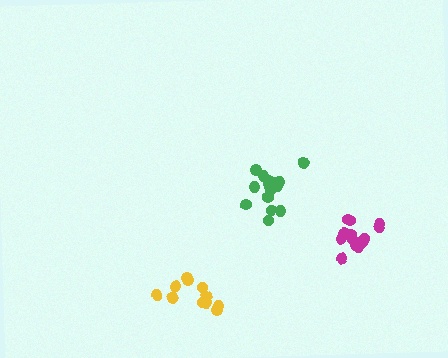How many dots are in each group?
Group 1: 17 dots, Group 2: 11 dots, Group 3: 16 dots (44 total).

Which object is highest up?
The green cluster is topmost.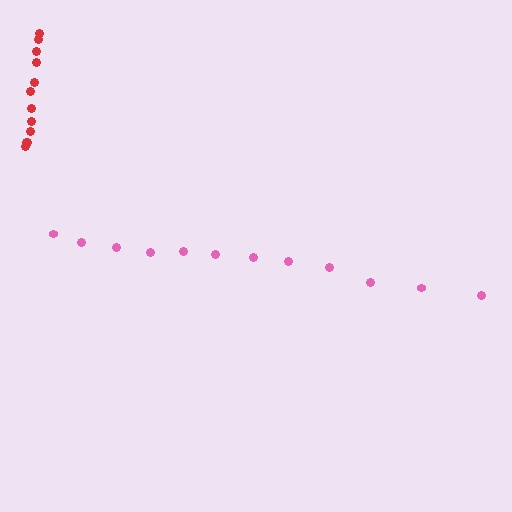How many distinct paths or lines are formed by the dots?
There are 2 distinct paths.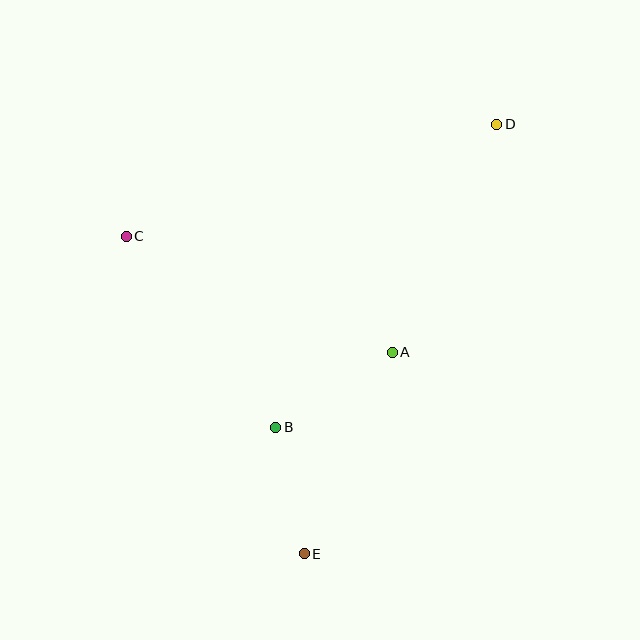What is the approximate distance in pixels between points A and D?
The distance between A and D is approximately 251 pixels.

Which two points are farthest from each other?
Points D and E are farthest from each other.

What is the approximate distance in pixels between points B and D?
The distance between B and D is approximately 375 pixels.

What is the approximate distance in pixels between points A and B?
The distance between A and B is approximately 138 pixels.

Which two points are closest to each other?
Points B and E are closest to each other.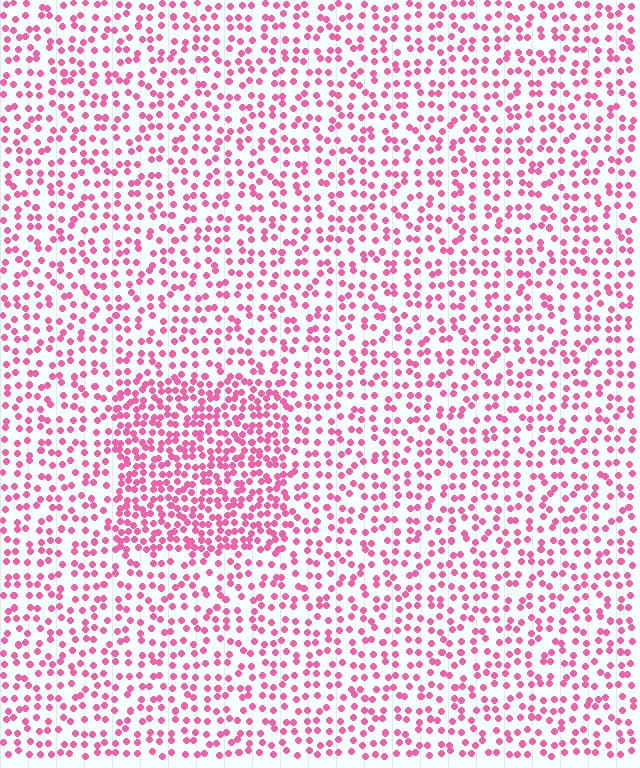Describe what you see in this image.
The image contains small pink elements arranged at two different densities. A rectangle-shaped region is visible where the elements are more densely packed than the surrounding area.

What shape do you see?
I see a rectangle.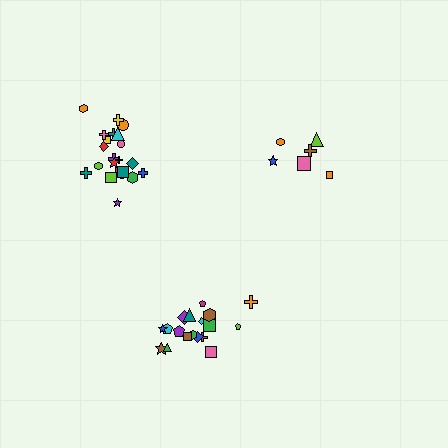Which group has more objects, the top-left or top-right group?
The top-left group.